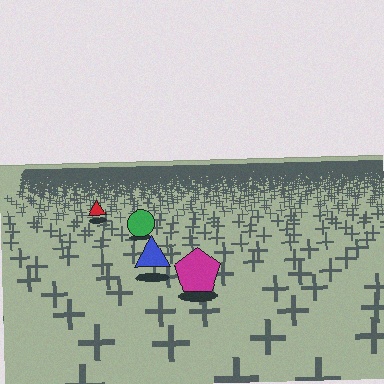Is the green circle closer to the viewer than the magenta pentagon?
No. The magenta pentagon is closer — you can tell from the texture gradient: the ground texture is coarser near it.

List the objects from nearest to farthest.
From nearest to farthest: the magenta pentagon, the blue triangle, the green circle, the red triangle.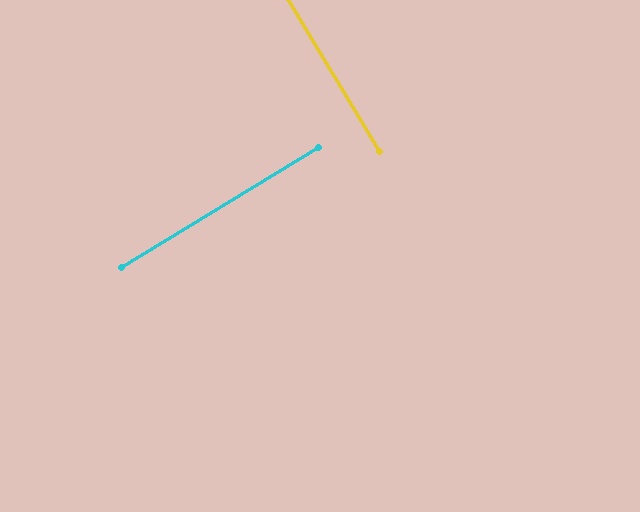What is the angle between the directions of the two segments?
Approximately 89 degrees.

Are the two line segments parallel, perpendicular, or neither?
Perpendicular — they meet at approximately 89°.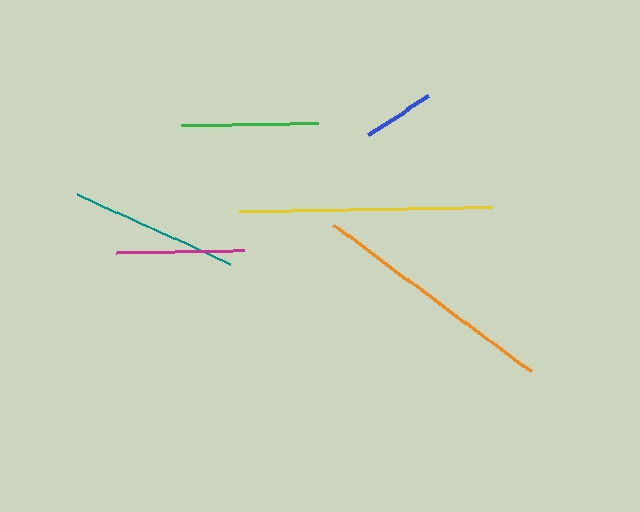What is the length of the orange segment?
The orange segment is approximately 246 pixels long.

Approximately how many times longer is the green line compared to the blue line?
The green line is approximately 1.9 times the length of the blue line.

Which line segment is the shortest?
The blue line is the shortest at approximately 71 pixels.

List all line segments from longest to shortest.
From longest to shortest: yellow, orange, teal, green, magenta, blue.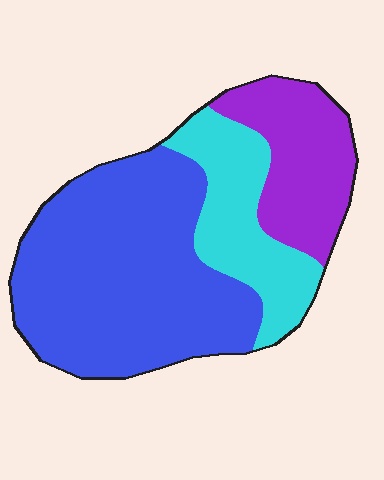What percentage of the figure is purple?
Purple covers around 20% of the figure.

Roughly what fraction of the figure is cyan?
Cyan takes up between a sixth and a third of the figure.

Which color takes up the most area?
Blue, at roughly 55%.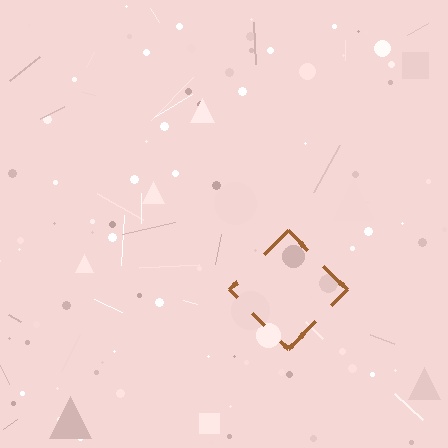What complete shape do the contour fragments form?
The contour fragments form a diamond.